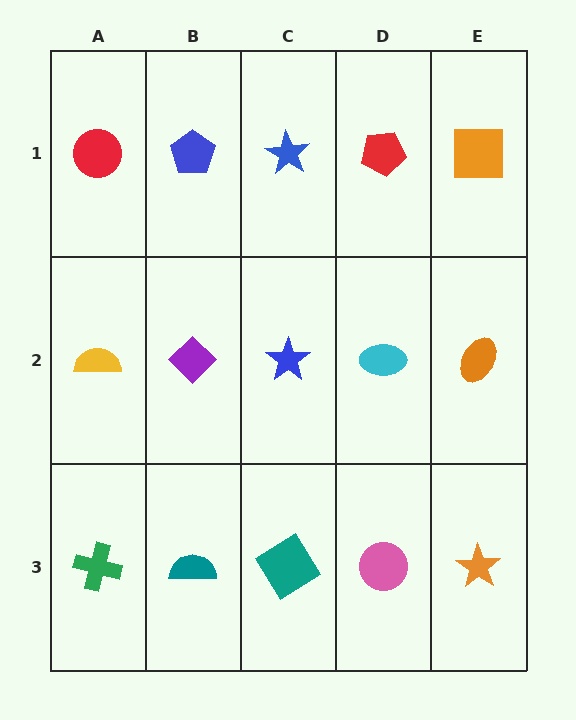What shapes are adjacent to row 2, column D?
A red pentagon (row 1, column D), a pink circle (row 3, column D), a blue star (row 2, column C), an orange ellipse (row 2, column E).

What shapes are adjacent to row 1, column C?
A blue star (row 2, column C), a blue pentagon (row 1, column B), a red pentagon (row 1, column D).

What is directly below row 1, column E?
An orange ellipse.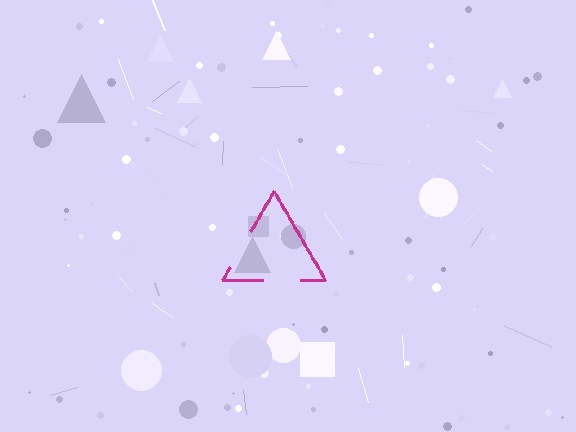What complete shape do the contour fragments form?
The contour fragments form a triangle.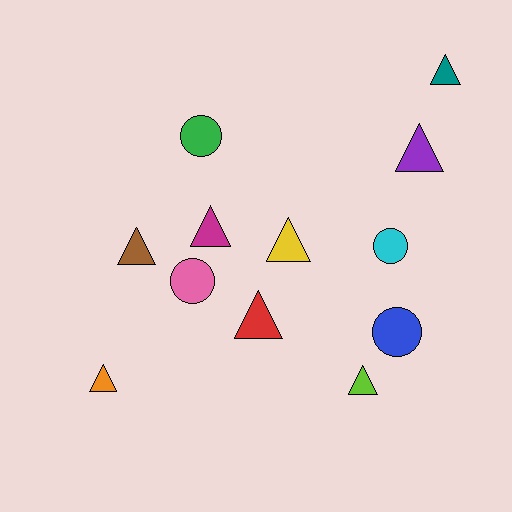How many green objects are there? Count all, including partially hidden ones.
There is 1 green object.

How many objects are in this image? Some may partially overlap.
There are 12 objects.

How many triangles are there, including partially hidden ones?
There are 8 triangles.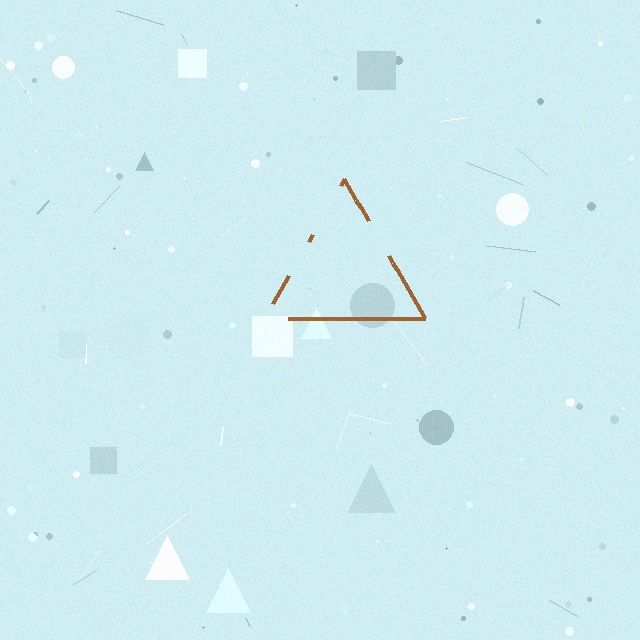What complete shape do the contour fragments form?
The contour fragments form a triangle.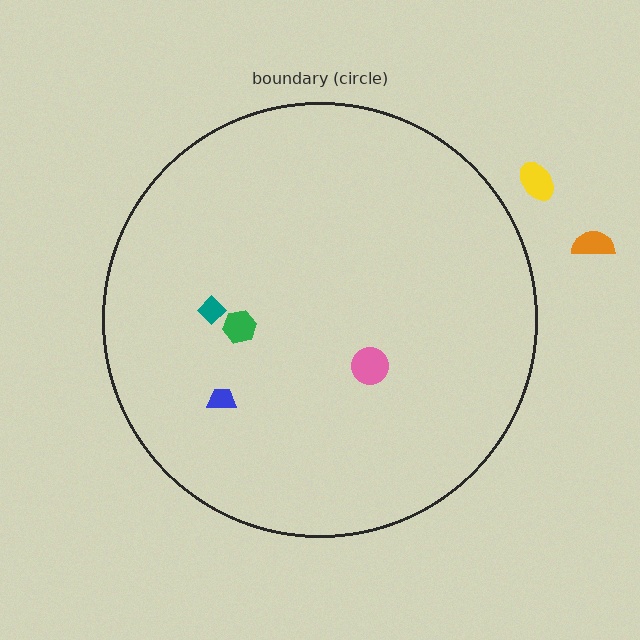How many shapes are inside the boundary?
4 inside, 2 outside.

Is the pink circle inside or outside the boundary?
Inside.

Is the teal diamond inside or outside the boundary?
Inside.